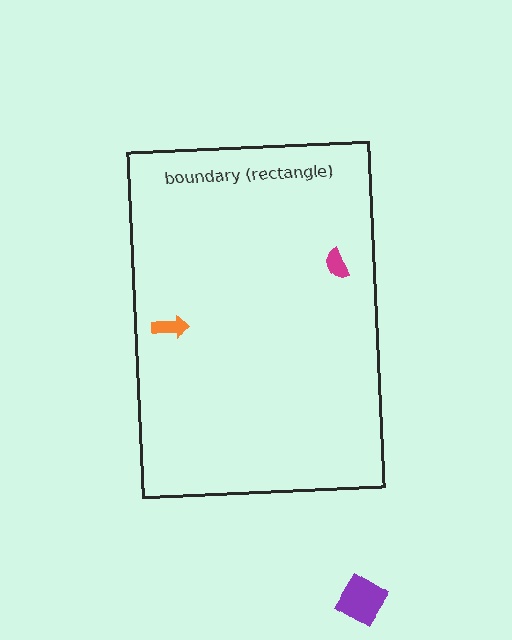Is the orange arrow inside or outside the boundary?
Inside.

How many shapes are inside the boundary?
2 inside, 1 outside.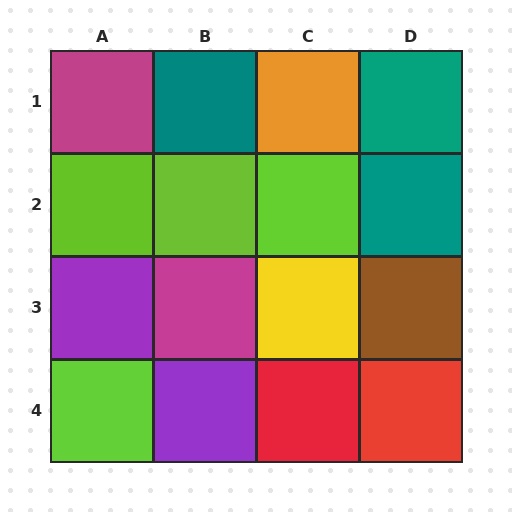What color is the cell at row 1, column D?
Teal.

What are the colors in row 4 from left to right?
Lime, purple, red, red.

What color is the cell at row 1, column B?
Teal.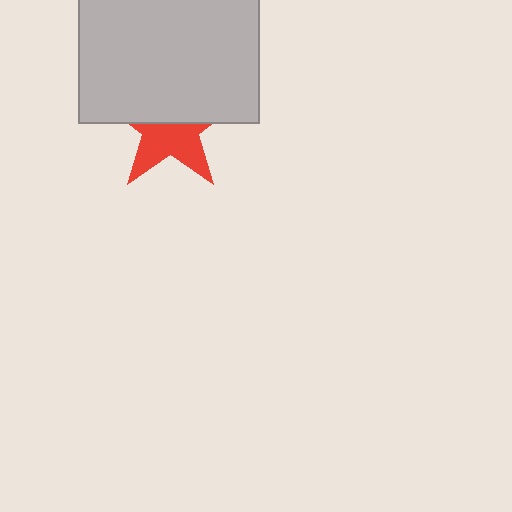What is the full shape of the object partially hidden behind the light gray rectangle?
The partially hidden object is a red star.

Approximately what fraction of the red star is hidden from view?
Roughly 52% of the red star is hidden behind the light gray rectangle.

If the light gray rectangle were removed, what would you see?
You would see the complete red star.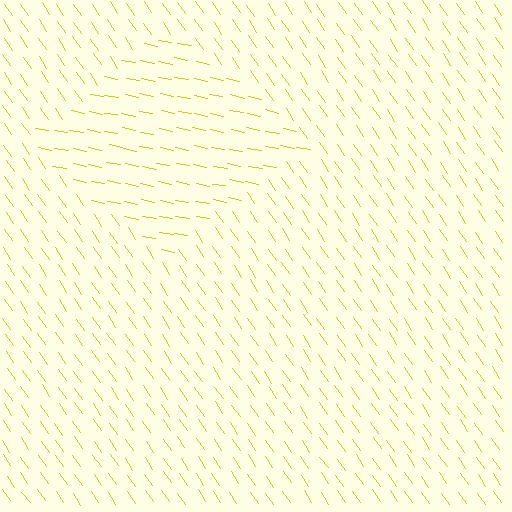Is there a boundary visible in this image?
Yes, there is a texture boundary formed by a change in line orientation.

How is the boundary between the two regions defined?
The boundary is defined purely by a change in line orientation (approximately 45 degrees difference). All lines are the same color and thickness.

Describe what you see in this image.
The image is filled with small yellow line segments. A diamond region in the image has lines oriented differently from the surrounding lines, creating a visible texture boundary.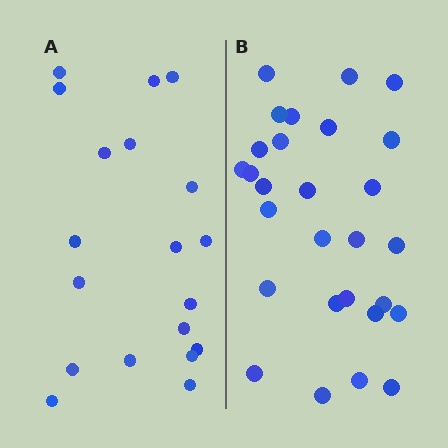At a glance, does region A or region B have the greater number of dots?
Region B (the right region) has more dots.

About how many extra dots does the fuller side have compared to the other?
Region B has roughly 8 or so more dots than region A.